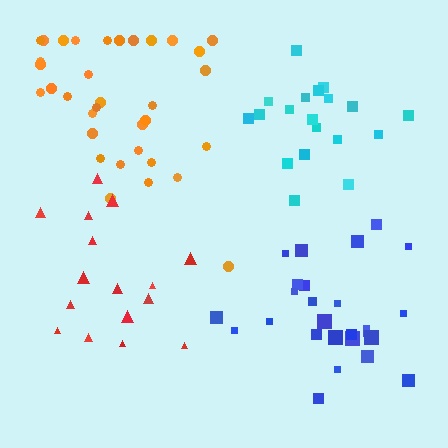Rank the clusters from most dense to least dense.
cyan, blue, orange, red.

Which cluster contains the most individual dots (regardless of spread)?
Orange (34).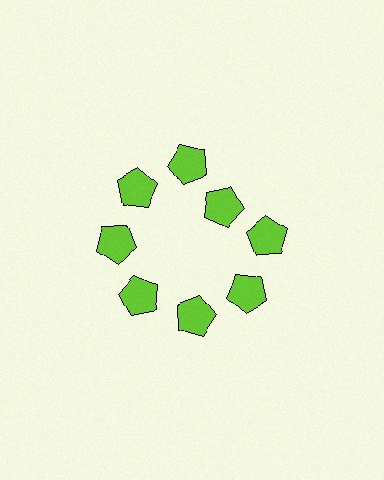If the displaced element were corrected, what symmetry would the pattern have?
It would have 8-fold rotational symmetry — the pattern would map onto itself every 45 degrees.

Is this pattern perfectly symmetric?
No. The 8 lime pentagons are arranged in a ring, but one element near the 2 o'clock position is pulled inward toward the center, breaking the 8-fold rotational symmetry.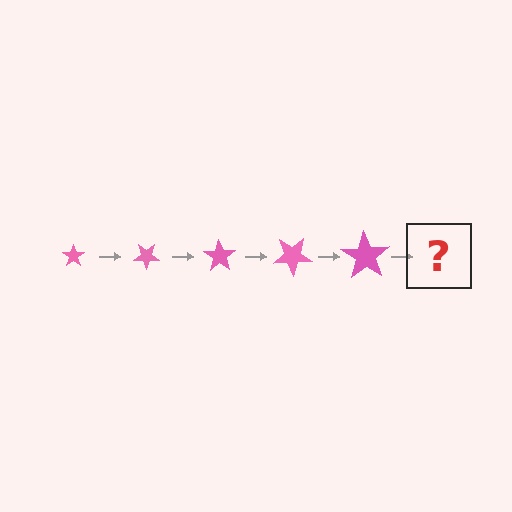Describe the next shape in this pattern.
It should be a star, larger than the previous one and rotated 175 degrees from the start.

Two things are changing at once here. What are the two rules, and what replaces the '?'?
The two rules are that the star grows larger each step and it rotates 35 degrees each step. The '?' should be a star, larger than the previous one and rotated 175 degrees from the start.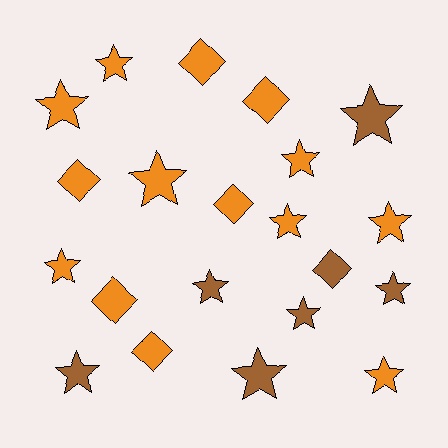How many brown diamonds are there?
There is 1 brown diamond.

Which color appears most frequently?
Orange, with 14 objects.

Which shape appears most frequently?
Star, with 14 objects.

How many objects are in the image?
There are 21 objects.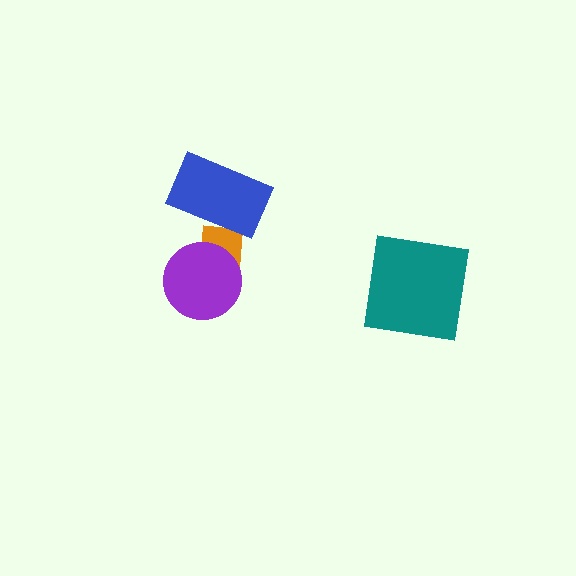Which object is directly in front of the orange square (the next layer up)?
The purple circle is directly in front of the orange square.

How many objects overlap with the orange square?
2 objects overlap with the orange square.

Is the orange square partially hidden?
Yes, it is partially covered by another shape.